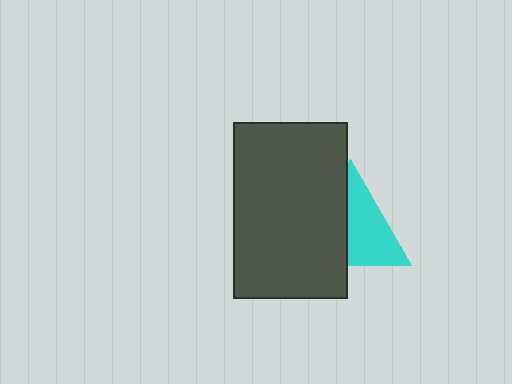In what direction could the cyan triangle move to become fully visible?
The cyan triangle could move right. That would shift it out from behind the dark gray rectangle entirely.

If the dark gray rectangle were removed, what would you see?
You would see the complete cyan triangle.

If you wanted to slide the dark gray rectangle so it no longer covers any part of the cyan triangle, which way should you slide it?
Slide it left — that is the most direct way to separate the two shapes.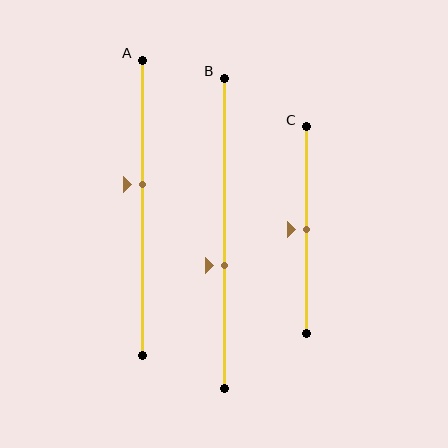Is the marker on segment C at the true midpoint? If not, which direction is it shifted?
Yes, the marker on segment C is at the true midpoint.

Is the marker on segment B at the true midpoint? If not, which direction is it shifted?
No, the marker on segment B is shifted downward by about 10% of the segment length.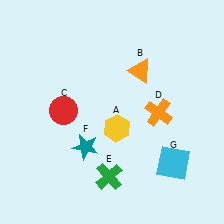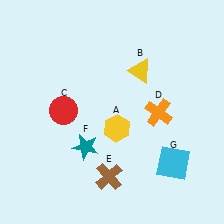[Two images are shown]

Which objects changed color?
B changed from orange to yellow. E changed from green to brown.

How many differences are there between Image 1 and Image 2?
There are 2 differences between the two images.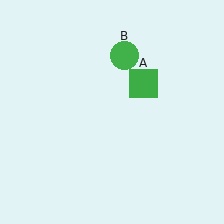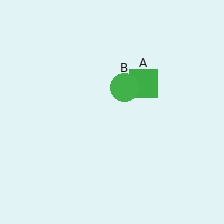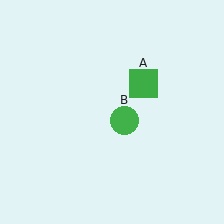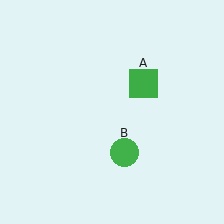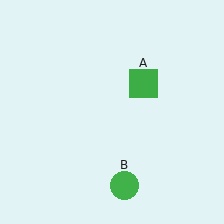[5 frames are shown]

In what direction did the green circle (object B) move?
The green circle (object B) moved down.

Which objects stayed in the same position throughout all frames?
Green square (object A) remained stationary.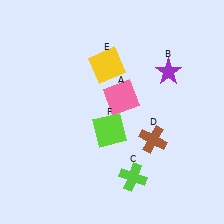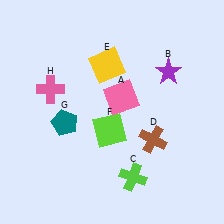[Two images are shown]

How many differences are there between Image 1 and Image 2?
There are 2 differences between the two images.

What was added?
A teal pentagon (G), a pink cross (H) were added in Image 2.